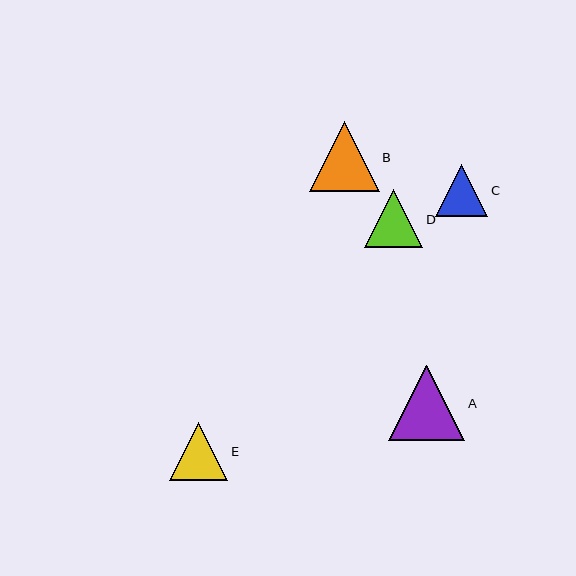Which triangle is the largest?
Triangle A is the largest with a size of approximately 76 pixels.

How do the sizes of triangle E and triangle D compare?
Triangle E and triangle D are approximately the same size.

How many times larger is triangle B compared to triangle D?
Triangle B is approximately 1.2 times the size of triangle D.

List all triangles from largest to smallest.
From largest to smallest: A, B, E, D, C.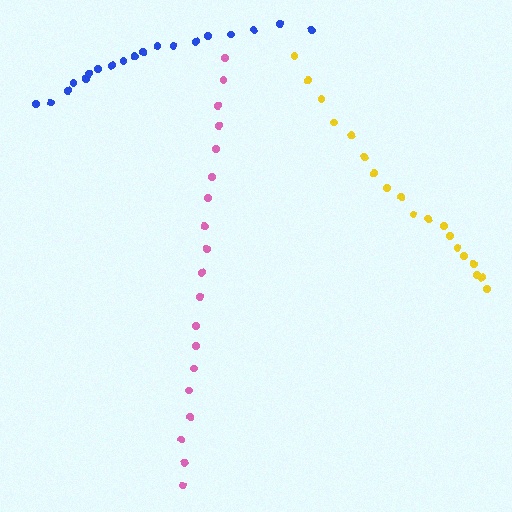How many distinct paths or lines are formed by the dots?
There are 3 distinct paths.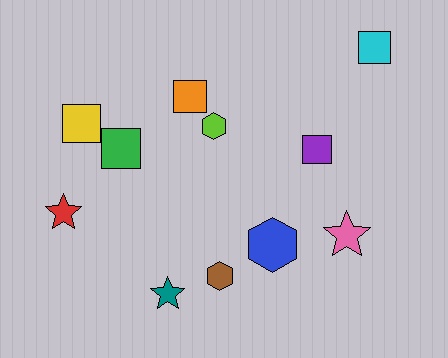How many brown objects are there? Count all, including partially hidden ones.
There is 1 brown object.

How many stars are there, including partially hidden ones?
There are 3 stars.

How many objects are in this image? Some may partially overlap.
There are 11 objects.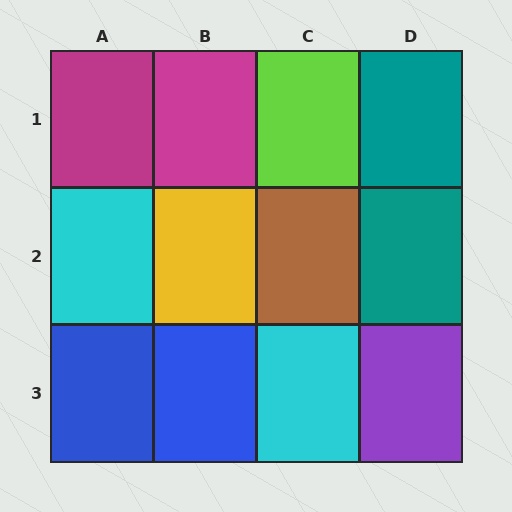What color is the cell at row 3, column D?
Purple.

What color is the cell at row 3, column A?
Blue.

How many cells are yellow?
1 cell is yellow.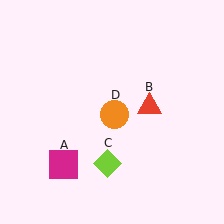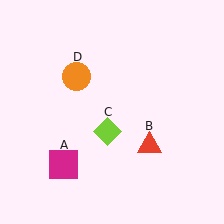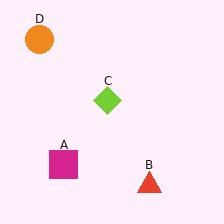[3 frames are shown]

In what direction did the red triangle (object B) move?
The red triangle (object B) moved down.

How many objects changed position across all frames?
3 objects changed position: red triangle (object B), lime diamond (object C), orange circle (object D).